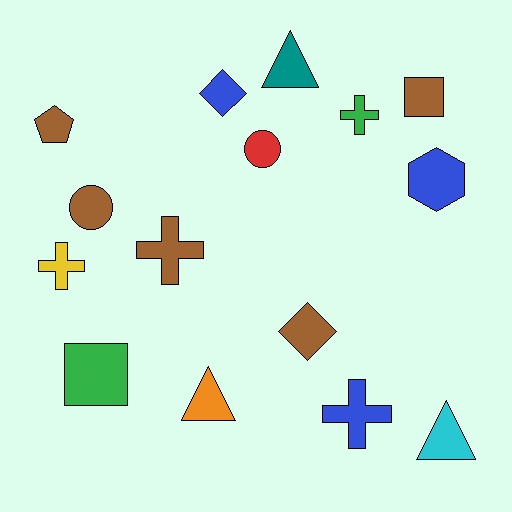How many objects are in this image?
There are 15 objects.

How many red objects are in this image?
There is 1 red object.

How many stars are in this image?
There are no stars.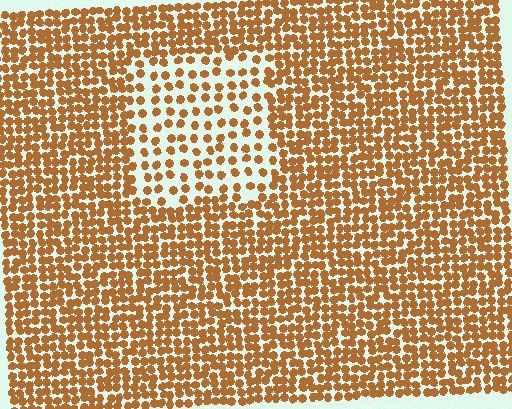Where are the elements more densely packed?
The elements are more densely packed outside the rectangle boundary.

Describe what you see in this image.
The image contains small brown elements arranged at two different densities. A rectangle-shaped region is visible where the elements are less densely packed than the surrounding area.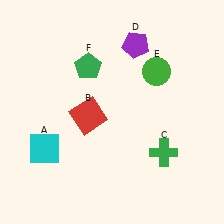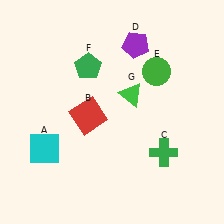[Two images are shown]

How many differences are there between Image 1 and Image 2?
There is 1 difference between the two images.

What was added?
A green triangle (G) was added in Image 2.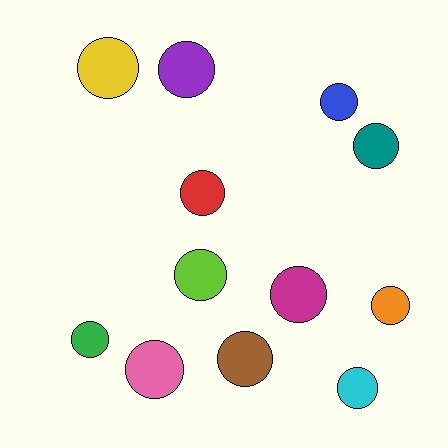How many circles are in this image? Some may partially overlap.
There are 12 circles.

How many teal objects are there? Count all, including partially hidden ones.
There is 1 teal object.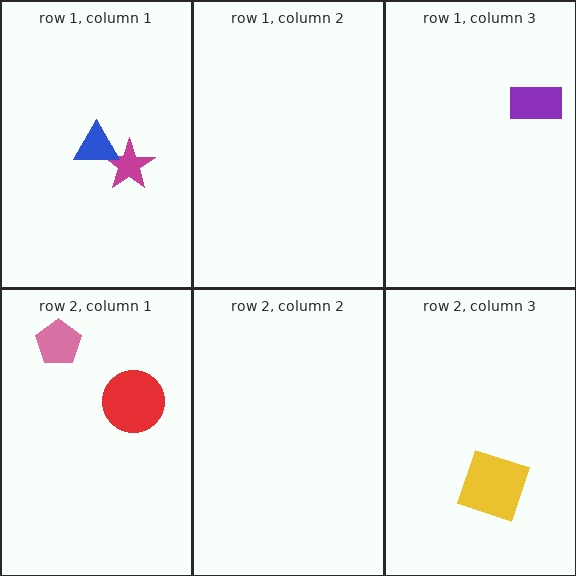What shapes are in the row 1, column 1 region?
The magenta star, the blue triangle.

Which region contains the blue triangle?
The row 1, column 1 region.